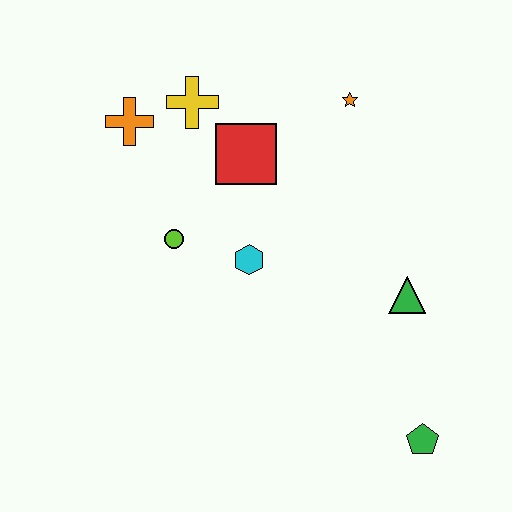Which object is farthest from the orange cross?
The green pentagon is farthest from the orange cross.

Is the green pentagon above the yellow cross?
No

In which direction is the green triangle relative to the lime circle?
The green triangle is to the right of the lime circle.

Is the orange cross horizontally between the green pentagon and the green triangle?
No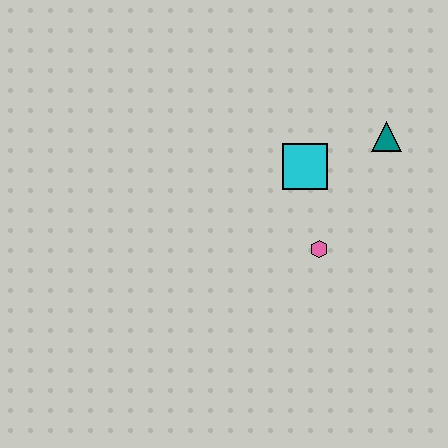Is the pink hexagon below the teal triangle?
Yes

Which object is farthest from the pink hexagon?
The teal triangle is farthest from the pink hexagon.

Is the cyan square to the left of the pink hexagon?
Yes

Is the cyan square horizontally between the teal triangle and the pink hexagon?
No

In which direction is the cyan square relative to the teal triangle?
The cyan square is to the left of the teal triangle.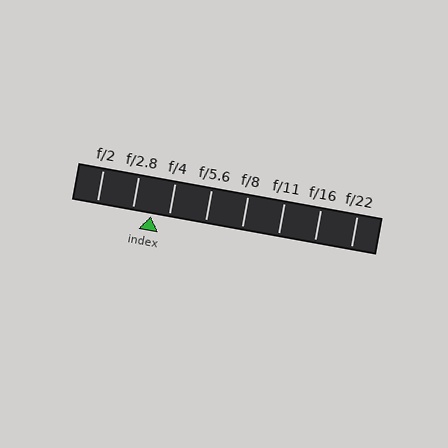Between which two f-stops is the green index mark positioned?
The index mark is between f/2.8 and f/4.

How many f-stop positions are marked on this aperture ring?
There are 8 f-stop positions marked.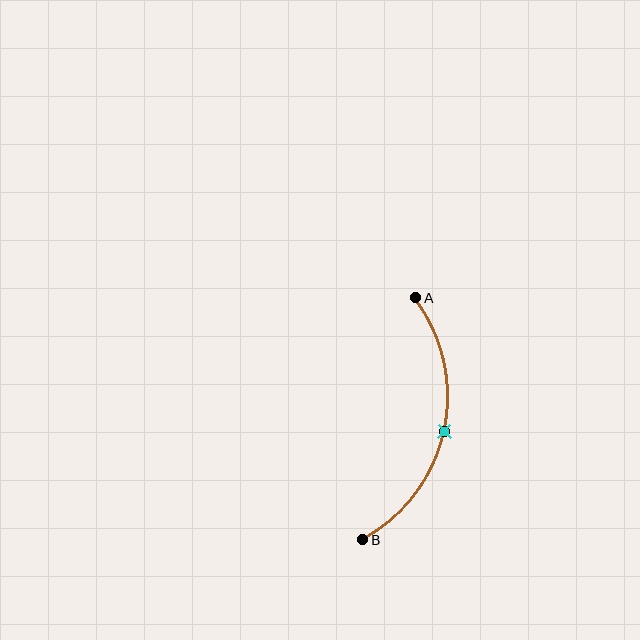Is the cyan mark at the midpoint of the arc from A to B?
Yes. The cyan mark lies on the arc at equal arc-length from both A and B — it is the arc midpoint.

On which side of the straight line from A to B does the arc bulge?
The arc bulges to the right of the straight line connecting A and B.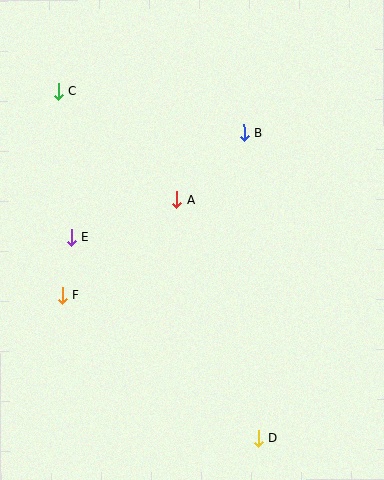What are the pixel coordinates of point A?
Point A is at (177, 200).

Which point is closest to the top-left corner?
Point C is closest to the top-left corner.